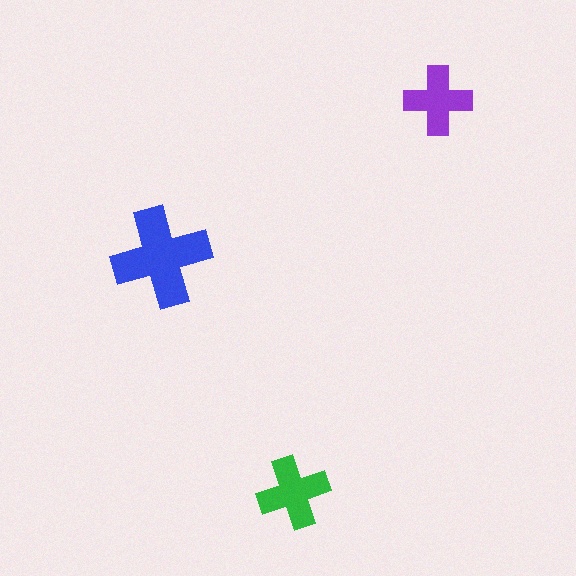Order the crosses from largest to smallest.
the blue one, the green one, the purple one.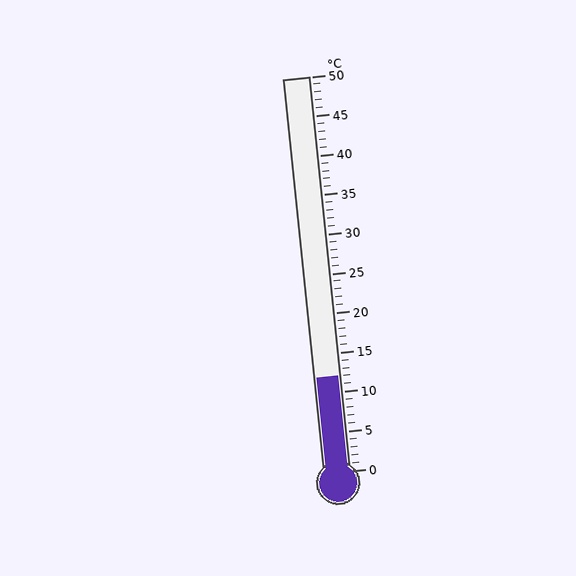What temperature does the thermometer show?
The thermometer shows approximately 12°C.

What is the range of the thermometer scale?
The thermometer scale ranges from 0°C to 50°C.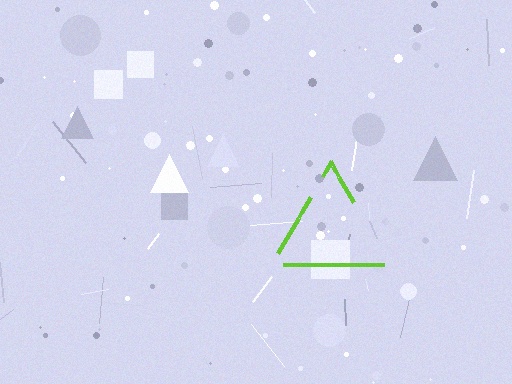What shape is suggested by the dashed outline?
The dashed outline suggests a triangle.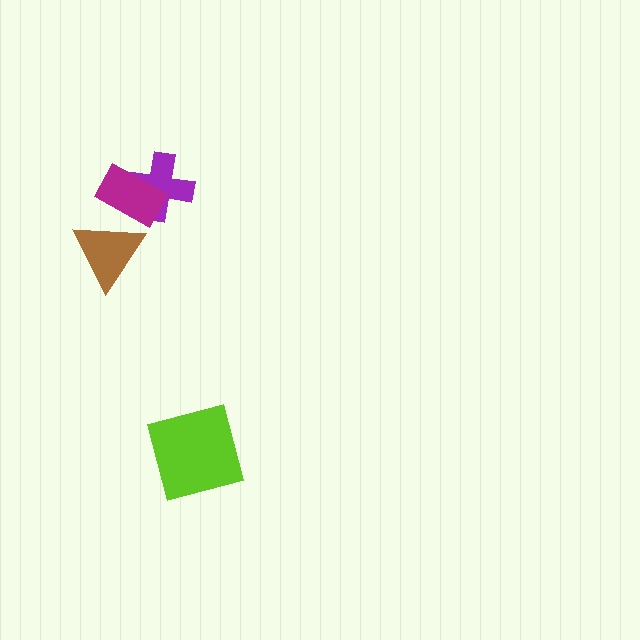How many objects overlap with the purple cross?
1 object overlaps with the purple cross.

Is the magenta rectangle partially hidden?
Yes, it is partially covered by another shape.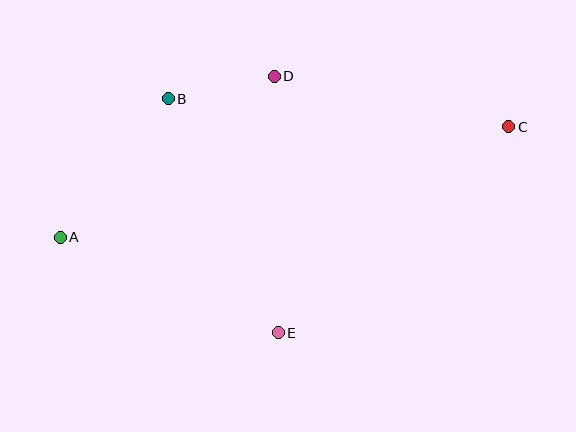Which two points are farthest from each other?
Points A and C are farthest from each other.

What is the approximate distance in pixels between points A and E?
The distance between A and E is approximately 238 pixels.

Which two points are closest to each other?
Points B and D are closest to each other.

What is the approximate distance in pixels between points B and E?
The distance between B and E is approximately 258 pixels.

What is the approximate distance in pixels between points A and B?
The distance between A and B is approximately 176 pixels.